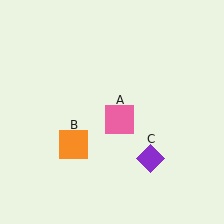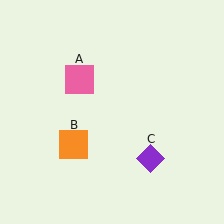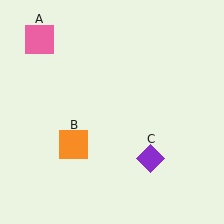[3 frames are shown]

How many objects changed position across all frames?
1 object changed position: pink square (object A).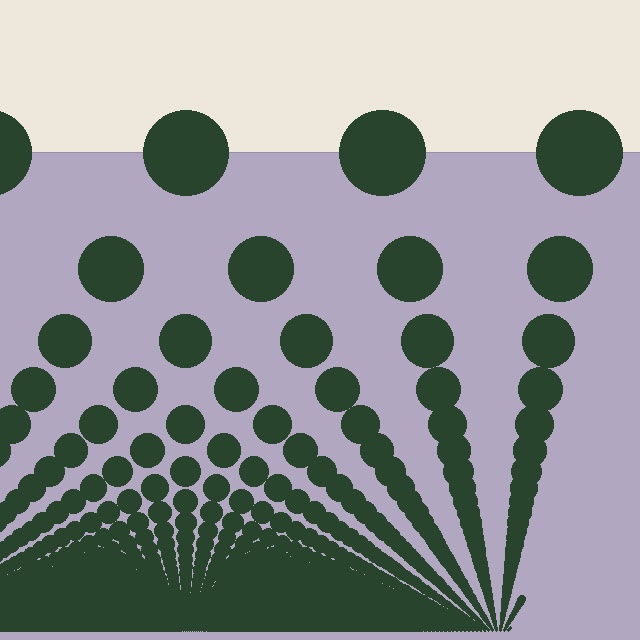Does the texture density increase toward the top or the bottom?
Density increases toward the bottom.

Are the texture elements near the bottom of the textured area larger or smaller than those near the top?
Smaller. The gradient is inverted — elements near the bottom are smaller and denser.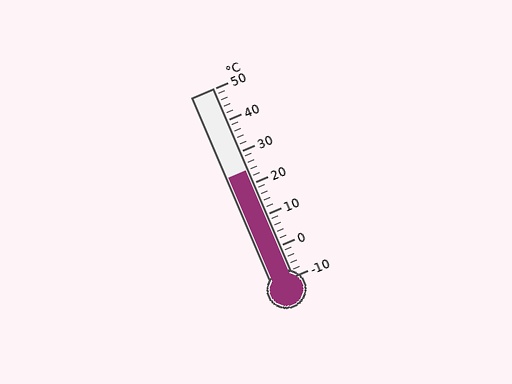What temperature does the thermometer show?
The thermometer shows approximately 24°C.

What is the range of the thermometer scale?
The thermometer scale ranges from -10°C to 50°C.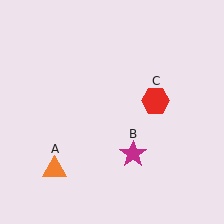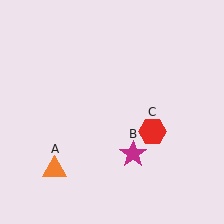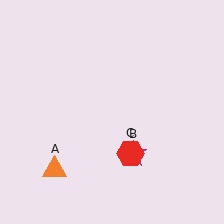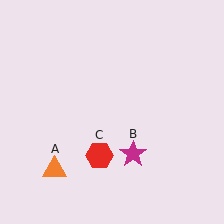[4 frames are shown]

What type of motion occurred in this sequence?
The red hexagon (object C) rotated clockwise around the center of the scene.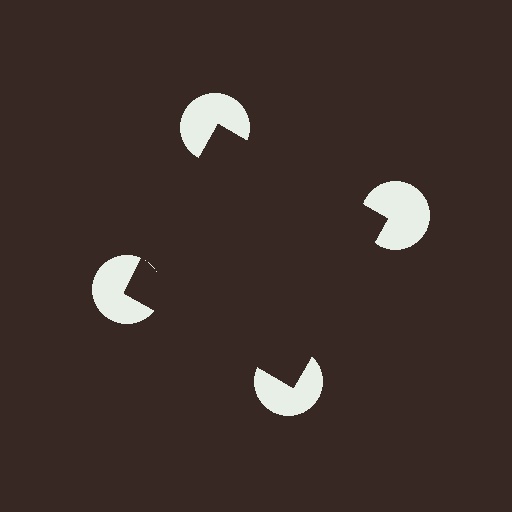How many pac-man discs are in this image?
There are 4 — one at each vertex of the illusory square.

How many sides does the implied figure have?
4 sides.